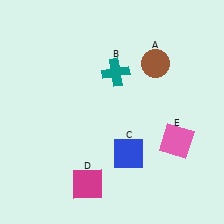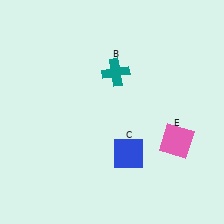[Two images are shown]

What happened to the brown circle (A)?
The brown circle (A) was removed in Image 2. It was in the top-right area of Image 1.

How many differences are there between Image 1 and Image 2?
There are 2 differences between the two images.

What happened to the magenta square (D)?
The magenta square (D) was removed in Image 2. It was in the bottom-left area of Image 1.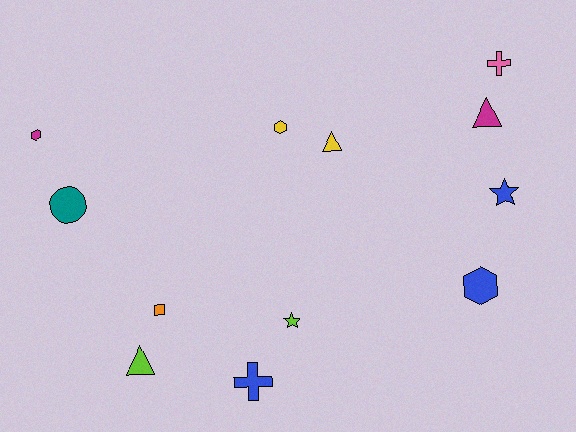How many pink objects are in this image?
There is 1 pink object.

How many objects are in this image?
There are 12 objects.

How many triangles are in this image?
There are 3 triangles.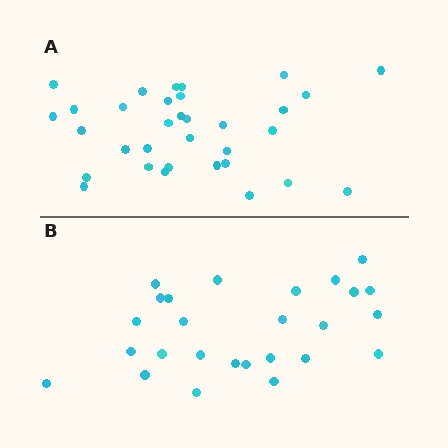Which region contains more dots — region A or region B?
Region A (the top region) has more dots.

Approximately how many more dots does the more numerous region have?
Region A has roughly 8 or so more dots than region B.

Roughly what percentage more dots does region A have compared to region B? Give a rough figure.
About 25% more.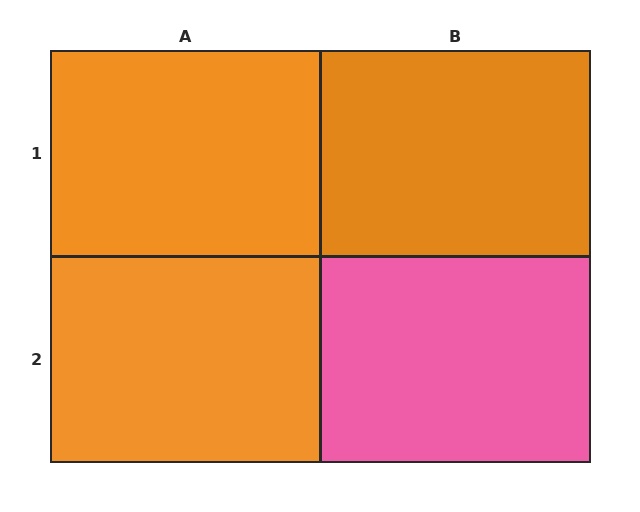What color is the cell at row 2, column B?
Pink.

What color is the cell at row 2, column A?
Orange.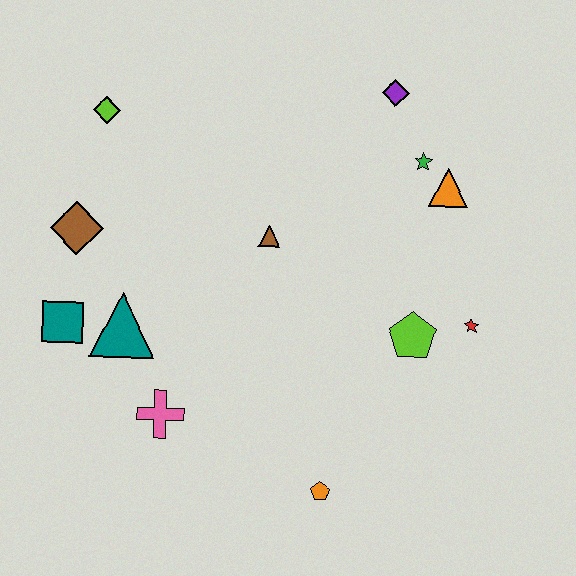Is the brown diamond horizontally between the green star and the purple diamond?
No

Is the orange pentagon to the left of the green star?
Yes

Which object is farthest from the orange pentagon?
The lime diamond is farthest from the orange pentagon.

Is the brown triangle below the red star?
No